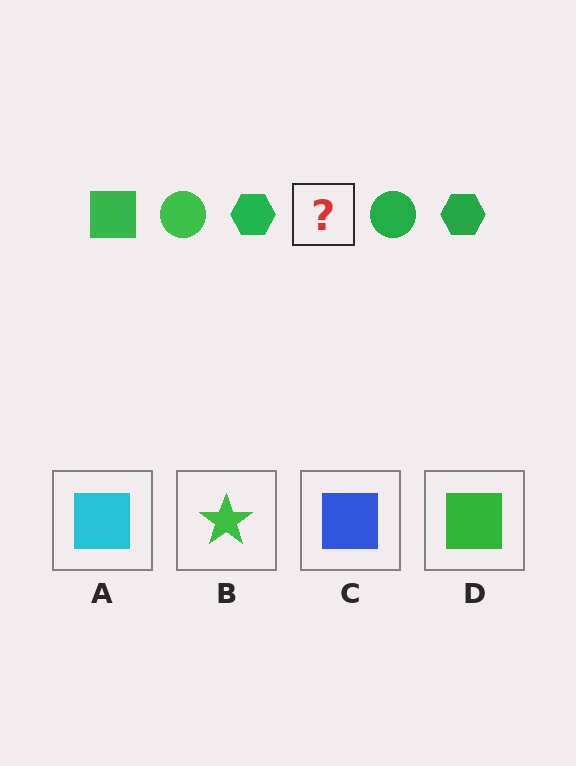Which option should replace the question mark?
Option D.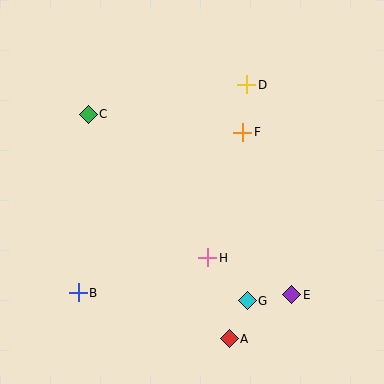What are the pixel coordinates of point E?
Point E is at (292, 295).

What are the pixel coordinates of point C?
Point C is at (88, 114).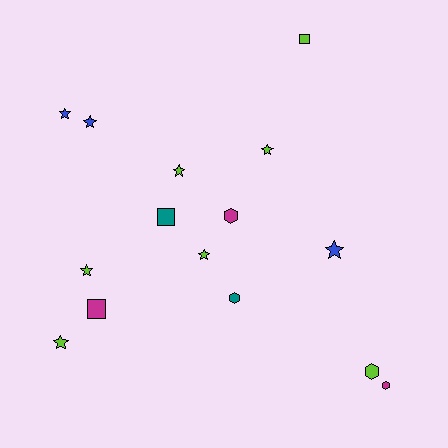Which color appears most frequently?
Lime, with 7 objects.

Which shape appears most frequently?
Star, with 8 objects.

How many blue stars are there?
There are 3 blue stars.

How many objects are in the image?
There are 15 objects.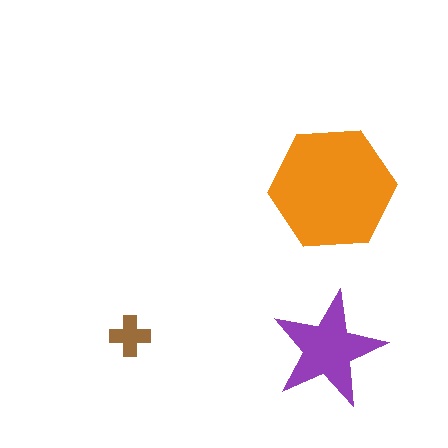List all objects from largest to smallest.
The orange hexagon, the purple star, the brown cross.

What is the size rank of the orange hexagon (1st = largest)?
1st.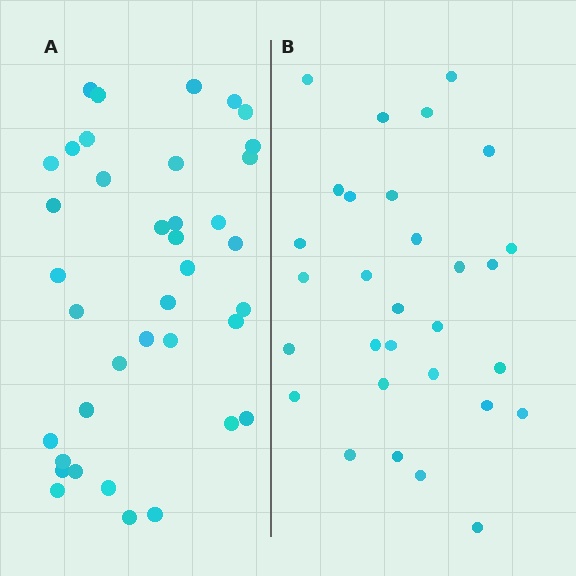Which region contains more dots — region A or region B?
Region A (the left region) has more dots.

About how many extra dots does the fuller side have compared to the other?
Region A has roughly 8 or so more dots than region B.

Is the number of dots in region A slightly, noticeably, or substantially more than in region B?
Region A has noticeably more, but not dramatically so. The ratio is roughly 1.3 to 1.